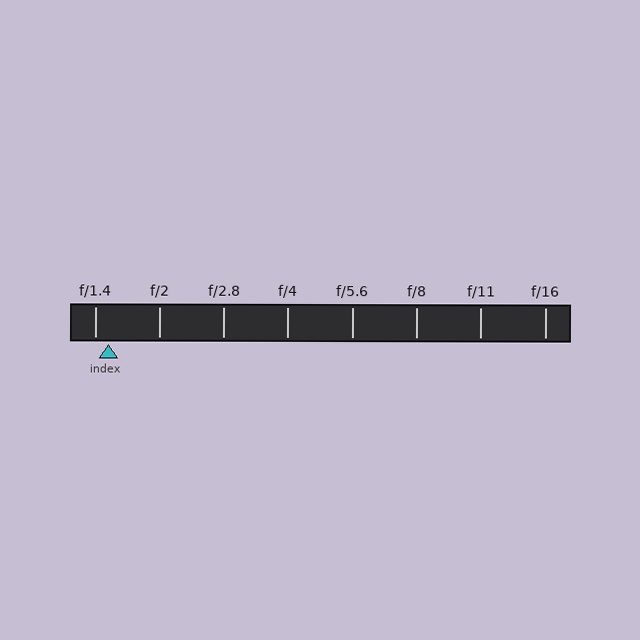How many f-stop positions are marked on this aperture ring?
There are 8 f-stop positions marked.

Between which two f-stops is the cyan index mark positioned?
The index mark is between f/1.4 and f/2.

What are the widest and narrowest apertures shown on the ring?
The widest aperture shown is f/1.4 and the narrowest is f/16.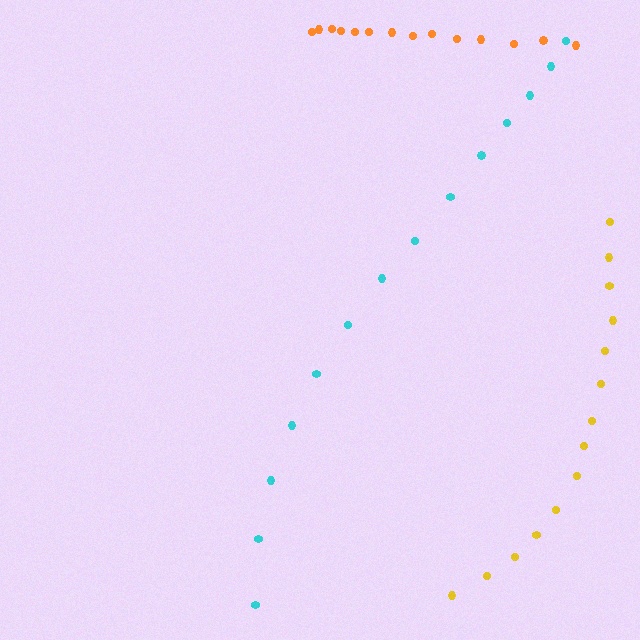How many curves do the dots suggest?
There are 3 distinct paths.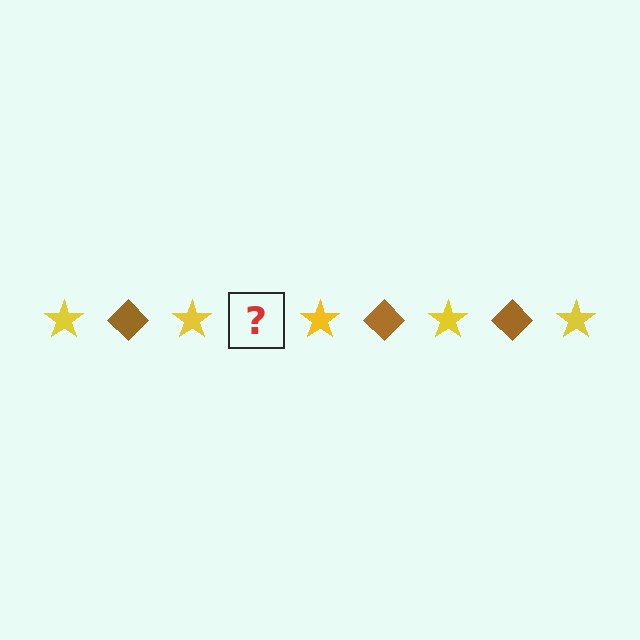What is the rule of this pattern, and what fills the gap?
The rule is that the pattern alternates between yellow star and brown diamond. The gap should be filled with a brown diamond.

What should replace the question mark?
The question mark should be replaced with a brown diamond.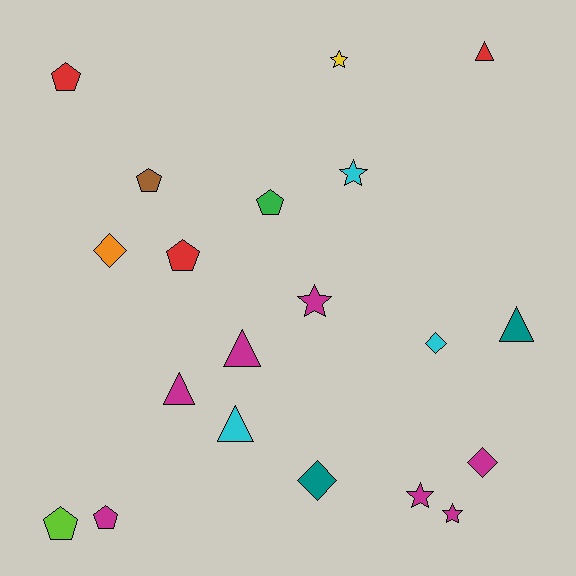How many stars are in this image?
There are 5 stars.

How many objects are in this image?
There are 20 objects.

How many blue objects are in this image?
There are no blue objects.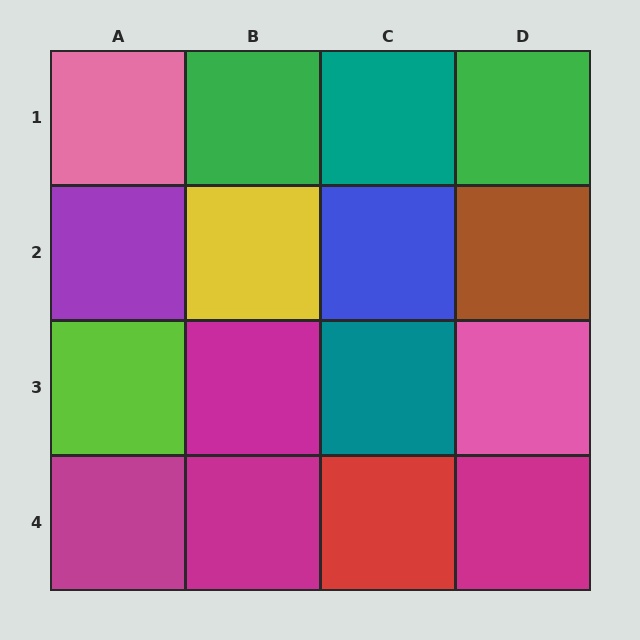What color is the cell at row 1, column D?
Green.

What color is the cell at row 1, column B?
Green.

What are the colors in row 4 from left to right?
Magenta, magenta, red, magenta.